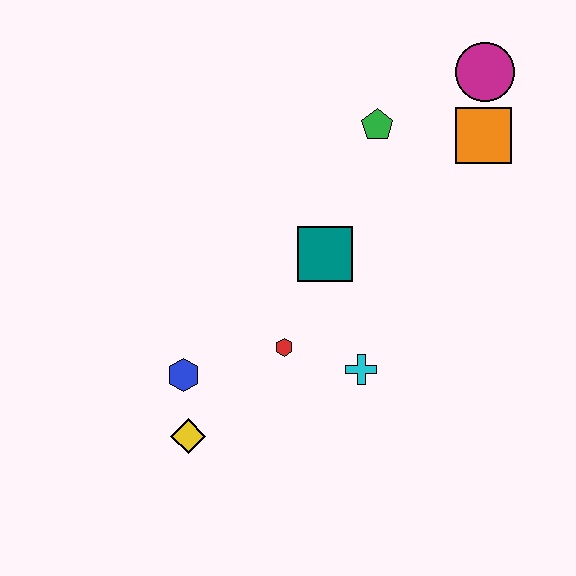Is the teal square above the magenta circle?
No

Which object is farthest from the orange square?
The yellow diamond is farthest from the orange square.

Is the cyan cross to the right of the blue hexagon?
Yes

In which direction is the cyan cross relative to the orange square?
The cyan cross is below the orange square.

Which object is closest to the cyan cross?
The red hexagon is closest to the cyan cross.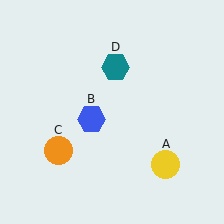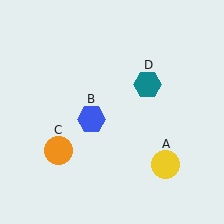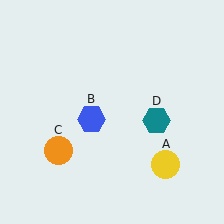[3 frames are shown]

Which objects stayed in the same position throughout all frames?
Yellow circle (object A) and blue hexagon (object B) and orange circle (object C) remained stationary.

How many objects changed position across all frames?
1 object changed position: teal hexagon (object D).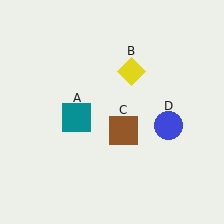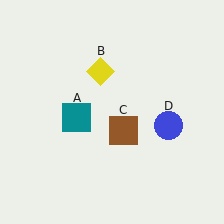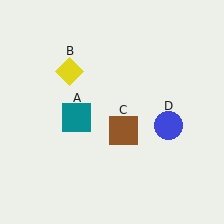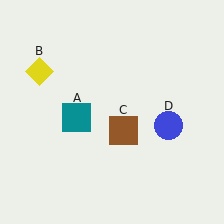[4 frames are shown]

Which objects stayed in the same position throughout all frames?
Teal square (object A) and brown square (object C) and blue circle (object D) remained stationary.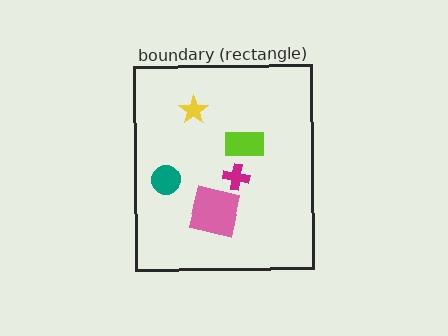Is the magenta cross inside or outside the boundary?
Inside.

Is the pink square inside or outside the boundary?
Inside.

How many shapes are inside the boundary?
5 inside, 0 outside.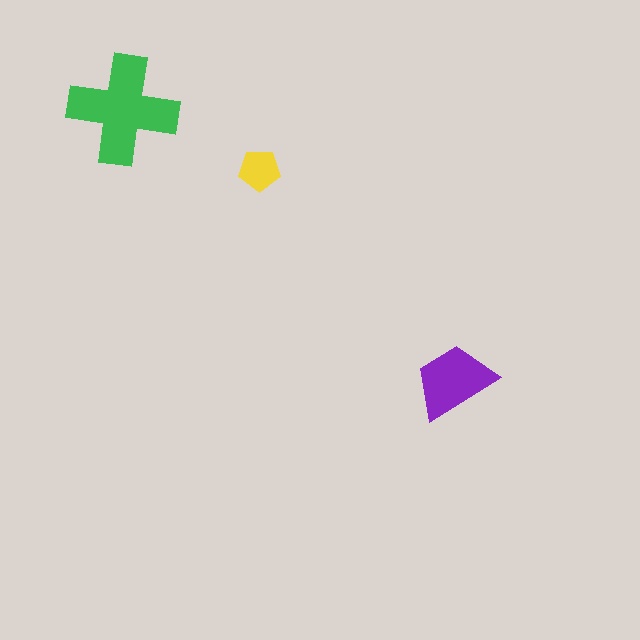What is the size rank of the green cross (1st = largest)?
1st.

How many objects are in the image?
There are 3 objects in the image.